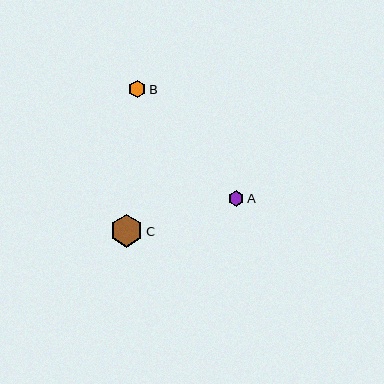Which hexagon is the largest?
Hexagon C is the largest with a size of approximately 33 pixels.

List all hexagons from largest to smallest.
From largest to smallest: C, B, A.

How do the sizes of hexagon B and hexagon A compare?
Hexagon B and hexagon A are approximately the same size.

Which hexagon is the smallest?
Hexagon A is the smallest with a size of approximately 16 pixels.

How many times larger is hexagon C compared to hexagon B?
Hexagon C is approximately 1.9 times the size of hexagon B.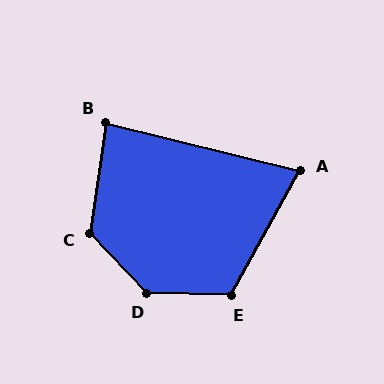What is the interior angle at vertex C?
Approximately 128 degrees (obtuse).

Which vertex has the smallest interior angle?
A, at approximately 75 degrees.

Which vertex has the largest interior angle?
D, at approximately 135 degrees.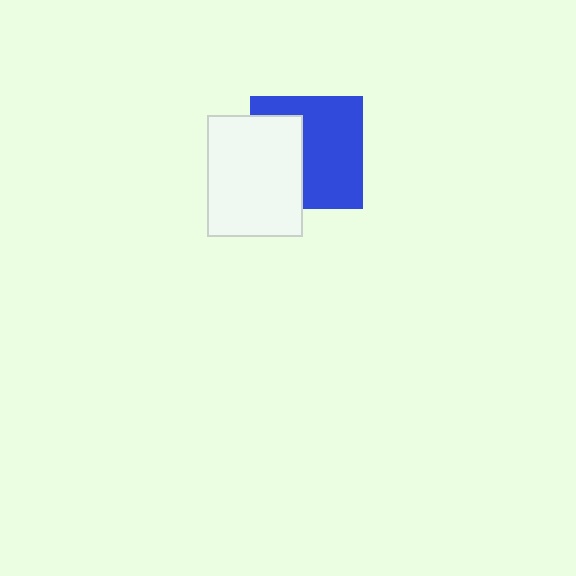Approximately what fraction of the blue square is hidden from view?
Roughly 39% of the blue square is hidden behind the white rectangle.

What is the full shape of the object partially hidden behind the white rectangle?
The partially hidden object is a blue square.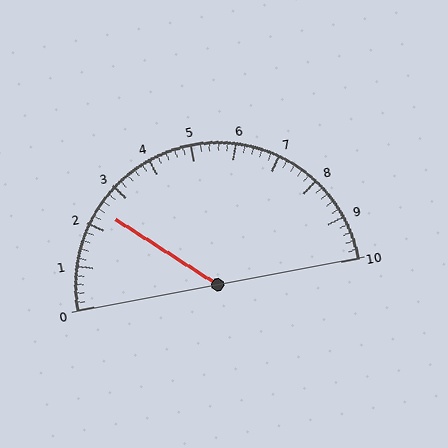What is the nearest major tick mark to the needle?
The nearest major tick mark is 2.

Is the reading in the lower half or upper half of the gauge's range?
The reading is in the lower half of the range (0 to 10).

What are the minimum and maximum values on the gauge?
The gauge ranges from 0 to 10.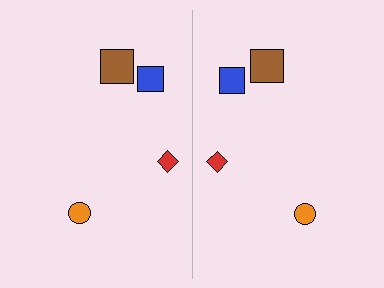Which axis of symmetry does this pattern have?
The pattern has a vertical axis of symmetry running through the center of the image.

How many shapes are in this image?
There are 8 shapes in this image.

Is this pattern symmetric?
Yes, this pattern has bilateral (reflection) symmetry.